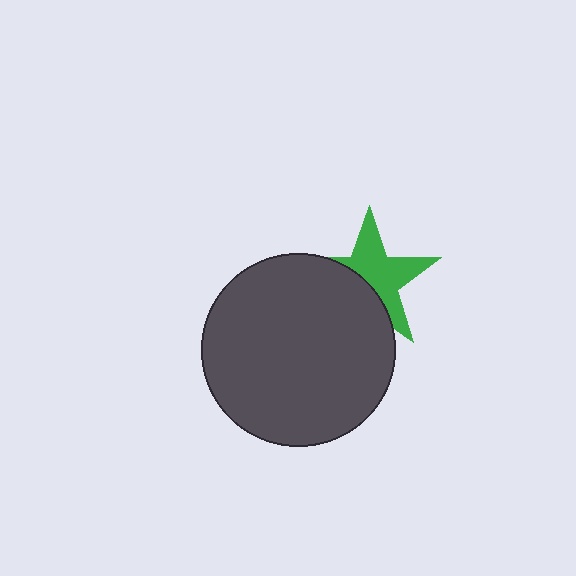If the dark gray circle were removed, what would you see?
You would see the complete green star.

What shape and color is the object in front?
The object in front is a dark gray circle.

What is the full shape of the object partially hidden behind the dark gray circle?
The partially hidden object is a green star.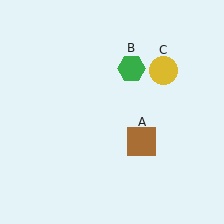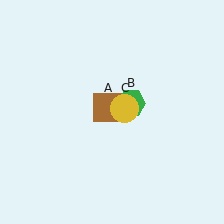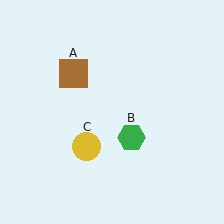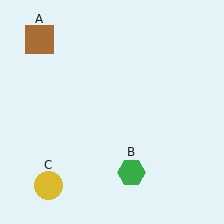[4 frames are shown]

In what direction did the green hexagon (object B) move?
The green hexagon (object B) moved down.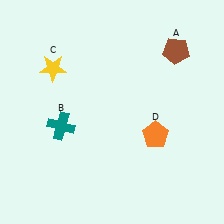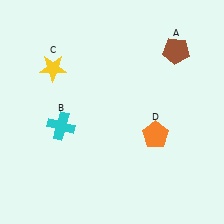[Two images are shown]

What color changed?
The cross (B) changed from teal in Image 1 to cyan in Image 2.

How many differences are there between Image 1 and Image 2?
There is 1 difference between the two images.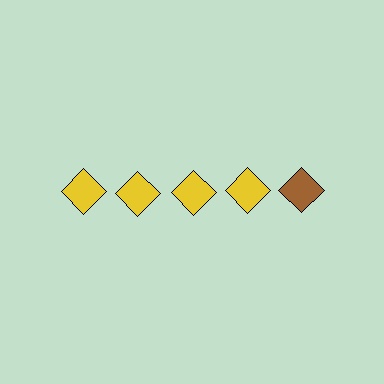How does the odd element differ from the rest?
It has a different color: brown instead of yellow.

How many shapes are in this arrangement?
There are 5 shapes arranged in a grid pattern.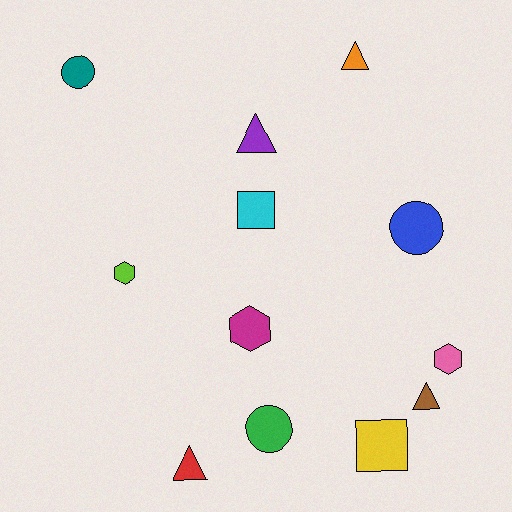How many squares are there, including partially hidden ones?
There are 2 squares.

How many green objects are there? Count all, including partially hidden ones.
There is 1 green object.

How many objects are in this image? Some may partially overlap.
There are 12 objects.